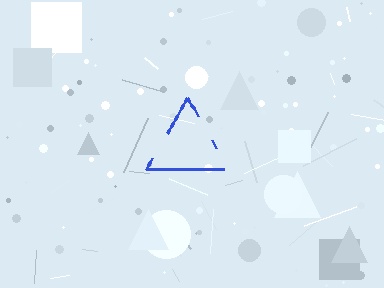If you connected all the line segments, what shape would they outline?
They would outline a triangle.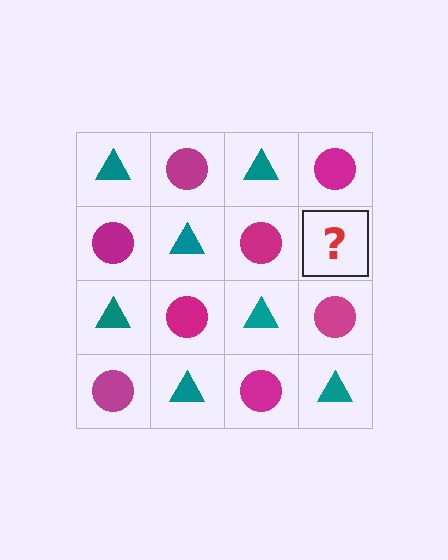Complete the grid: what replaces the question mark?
The question mark should be replaced with a teal triangle.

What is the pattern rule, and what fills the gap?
The rule is that it alternates teal triangle and magenta circle in a checkerboard pattern. The gap should be filled with a teal triangle.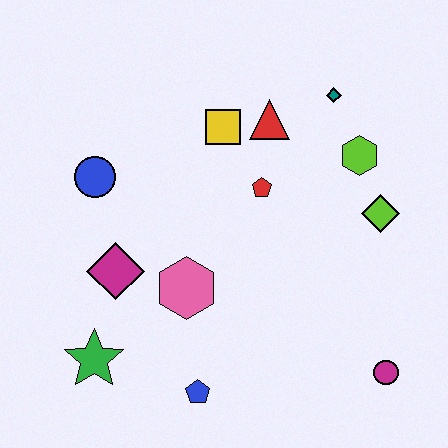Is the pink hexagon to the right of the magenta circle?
No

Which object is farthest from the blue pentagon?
The teal diamond is farthest from the blue pentagon.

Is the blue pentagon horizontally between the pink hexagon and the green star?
No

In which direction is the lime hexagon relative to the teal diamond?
The lime hexagon is below the teal diamond.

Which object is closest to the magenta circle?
The lime diamond is closest to the magenta circle.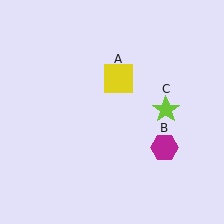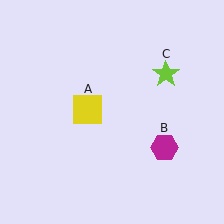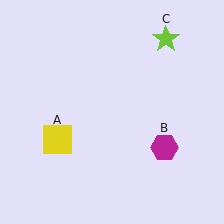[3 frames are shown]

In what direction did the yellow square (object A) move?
The yellow square (object A) moved down and to the left.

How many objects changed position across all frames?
2 objects changed position: yellow square (object A), lime star (object C).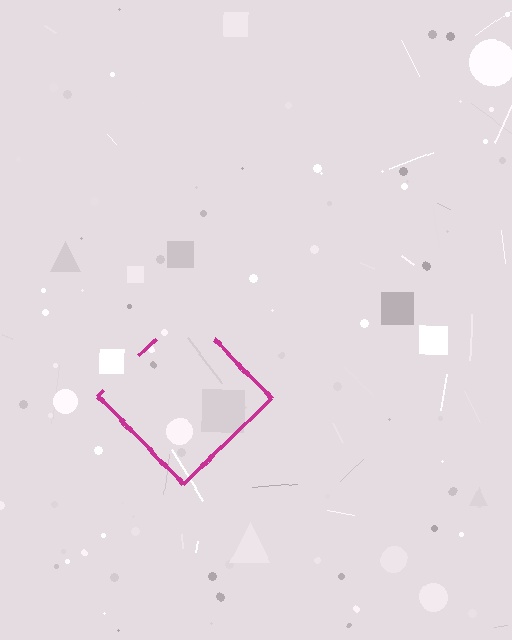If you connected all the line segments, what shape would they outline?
They would outline a diamond.